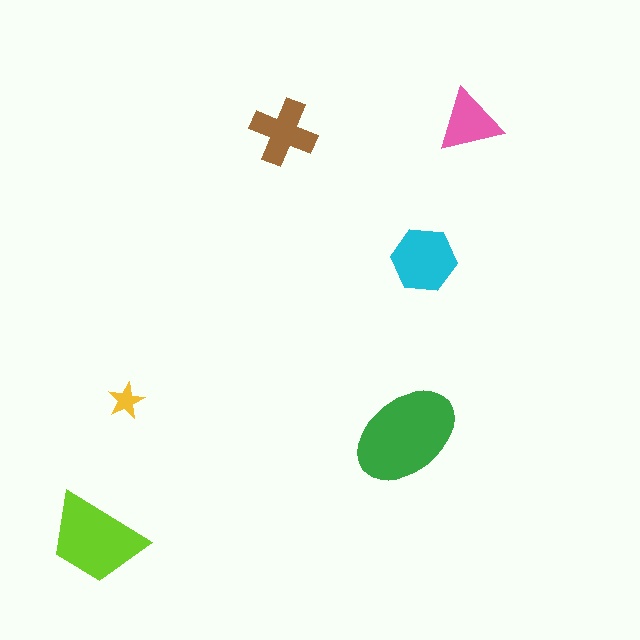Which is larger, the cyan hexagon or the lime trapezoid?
The lime trapezoid.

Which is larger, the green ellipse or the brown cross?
The green ellipse.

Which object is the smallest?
The yellow star.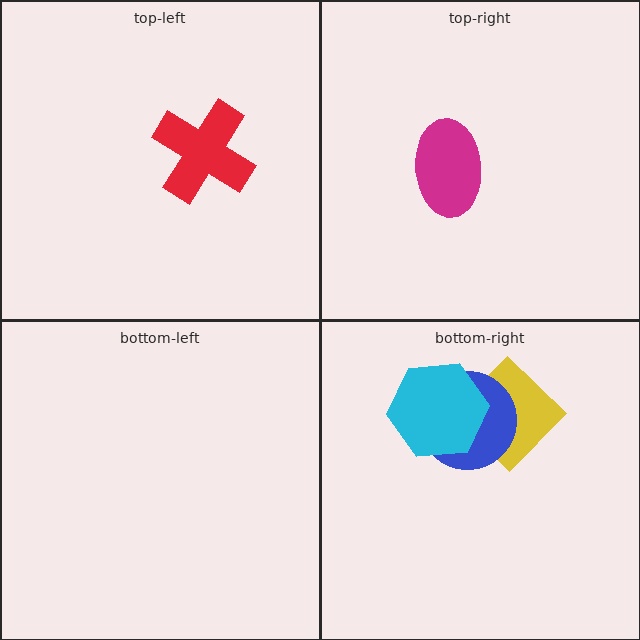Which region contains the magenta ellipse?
The top-right region.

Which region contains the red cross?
The top-left region.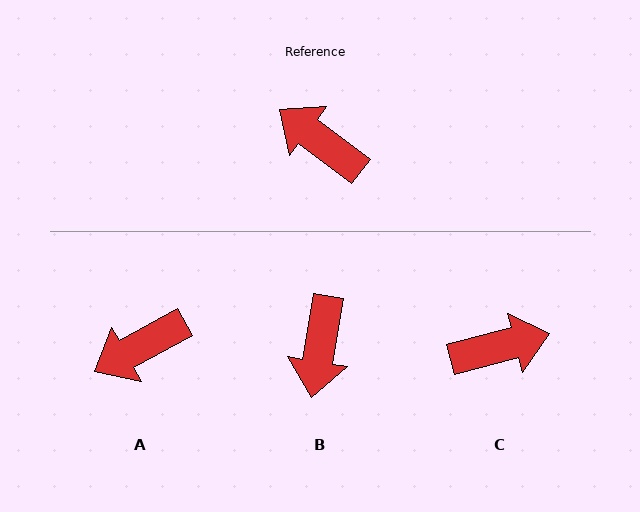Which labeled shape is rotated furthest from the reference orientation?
C, about 129 degrees away.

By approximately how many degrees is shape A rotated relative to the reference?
Approximately 66 degrees counter-clockwise.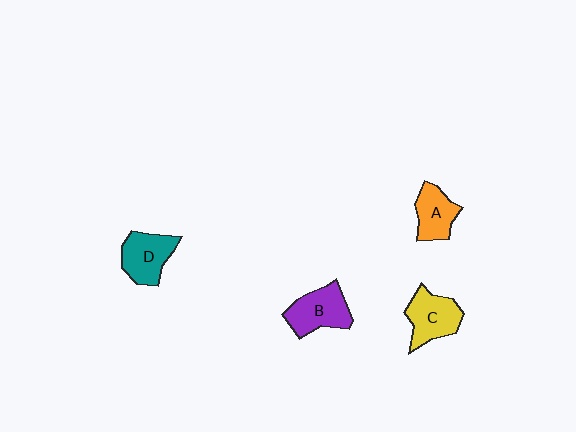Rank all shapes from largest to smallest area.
From largest to smallest: B (purple), C (yellow), D (teal), A (orange).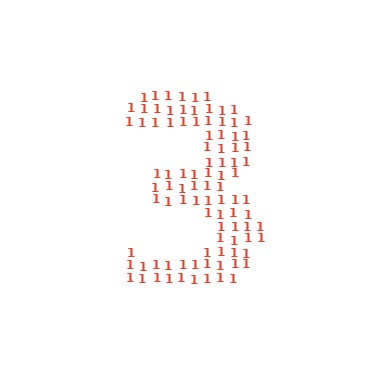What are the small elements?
The small elements are digit 1's.